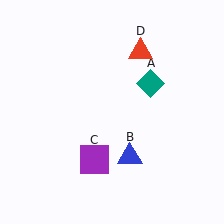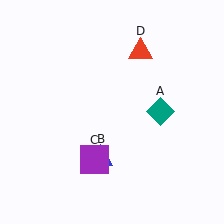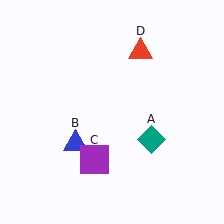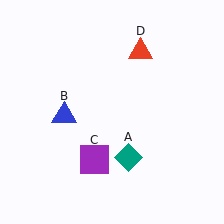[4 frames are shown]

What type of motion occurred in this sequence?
The teal diamond (object A), blue triangle (object B) rotated clockwise around the center of the scene.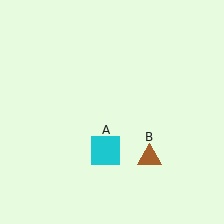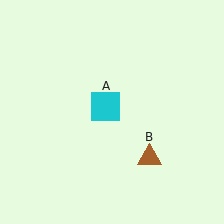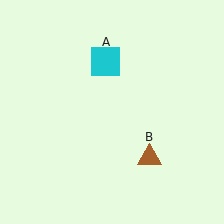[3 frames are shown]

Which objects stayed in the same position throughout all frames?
Brown triangle (object B) remained stationary.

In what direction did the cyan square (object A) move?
The cyan square (object A) moved up.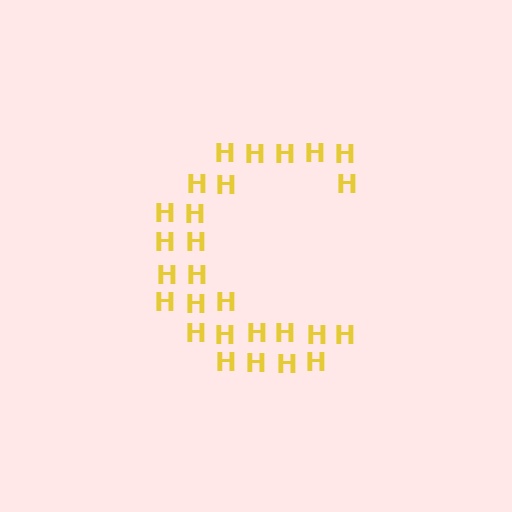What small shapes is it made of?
It is made of small letter H's.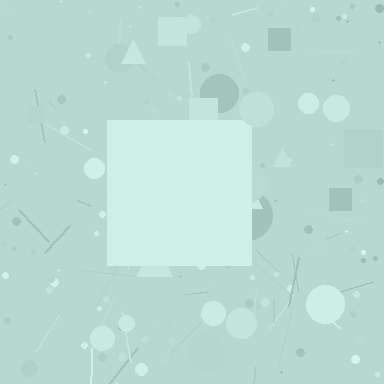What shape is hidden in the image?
A square is hidden in the image.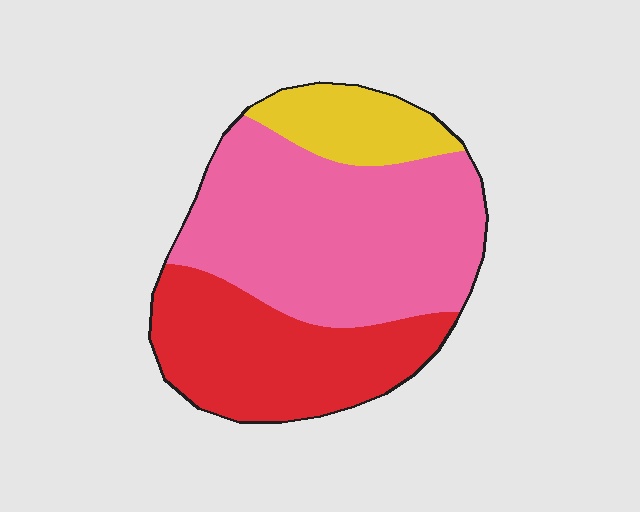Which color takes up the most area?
Pink, at roughly 55%.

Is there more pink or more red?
Pink.